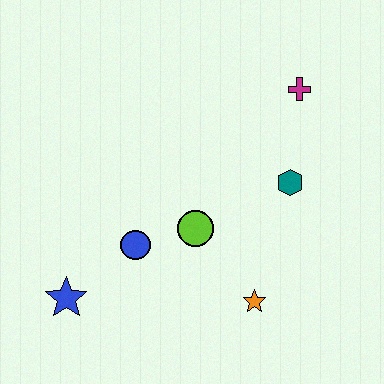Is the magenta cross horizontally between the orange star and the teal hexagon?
No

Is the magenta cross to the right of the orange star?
Yes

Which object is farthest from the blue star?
The magenta cross is farthest from the blue star.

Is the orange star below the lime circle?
Yes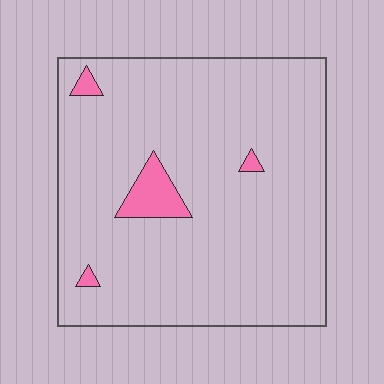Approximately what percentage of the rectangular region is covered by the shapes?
Approximately 5%.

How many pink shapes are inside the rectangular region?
4.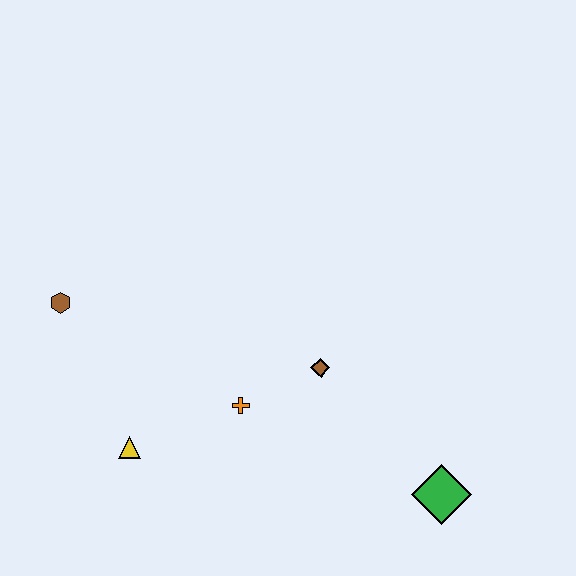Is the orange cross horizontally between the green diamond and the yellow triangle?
Yes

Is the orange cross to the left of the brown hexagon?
No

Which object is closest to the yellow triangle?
The orange cross is closest to the yellow triangle.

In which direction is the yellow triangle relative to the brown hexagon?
The yellow triangle is below the brown hexagon.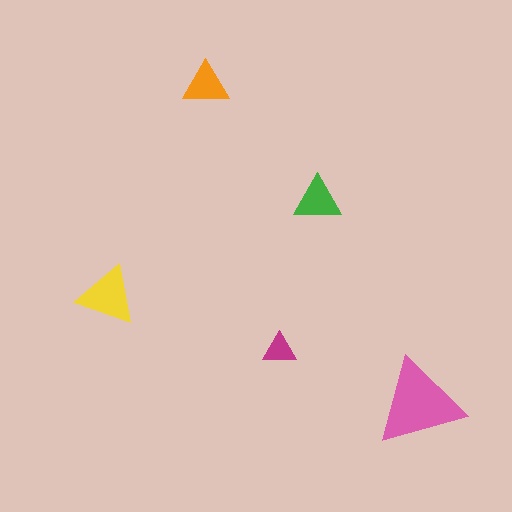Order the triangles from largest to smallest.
the pink one, the yellow one, the green one, the orange one, the magenta one.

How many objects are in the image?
There are 5 objects in the image.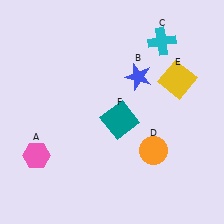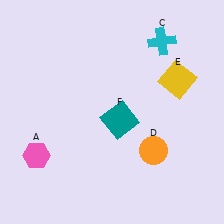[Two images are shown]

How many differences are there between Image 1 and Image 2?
There is 1 difference between the two images.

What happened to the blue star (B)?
The blue star (B) was removed in Image 2. It was in the top-right area of Image 1.